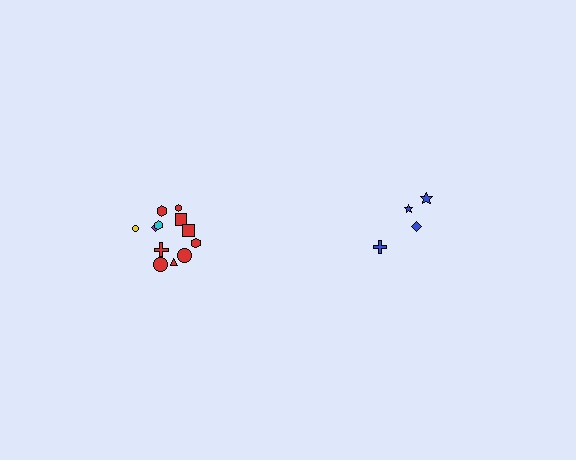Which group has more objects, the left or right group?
The left group.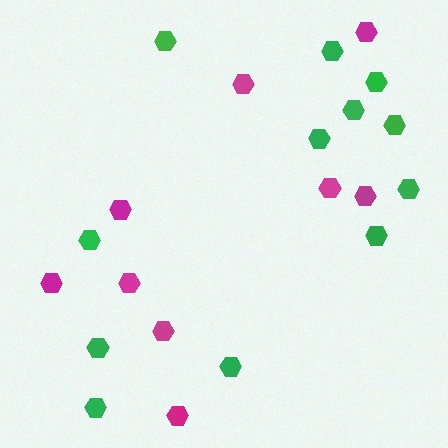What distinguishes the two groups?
There are 2 groups: one group of magenta hexagons (9) and one group of green hexagons (12).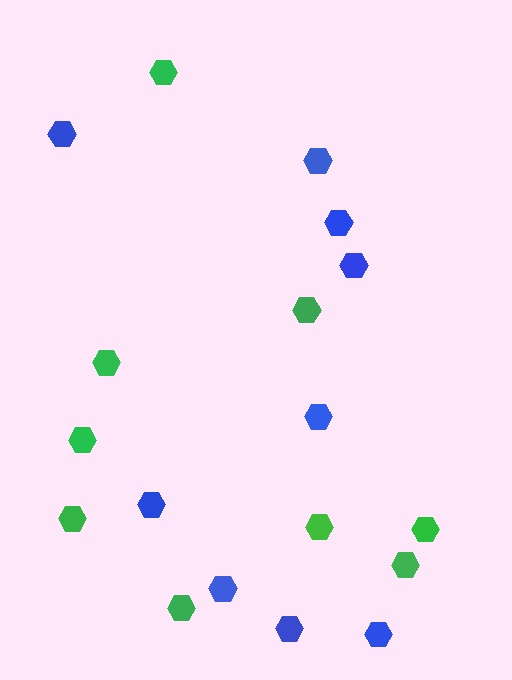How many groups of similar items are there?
There are 2 groups: one group of green hexagons (9) and one group of blue hexagons (9).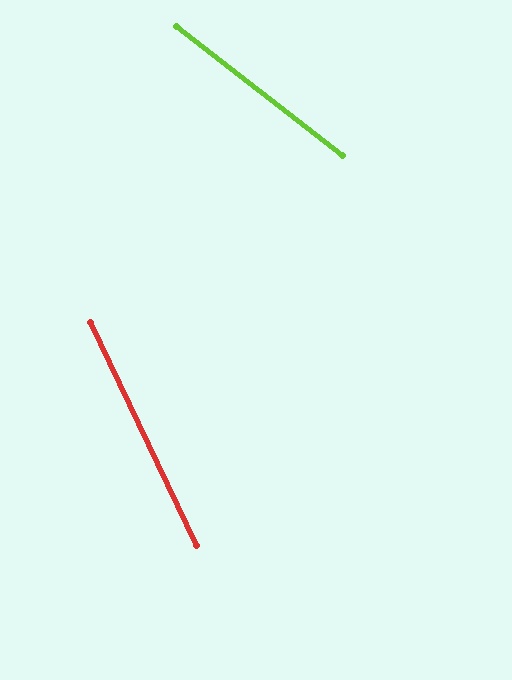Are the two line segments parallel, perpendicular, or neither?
Neither parallel nor perpendicular — they differ by about 27°.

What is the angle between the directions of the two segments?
Approximately 27 degrees.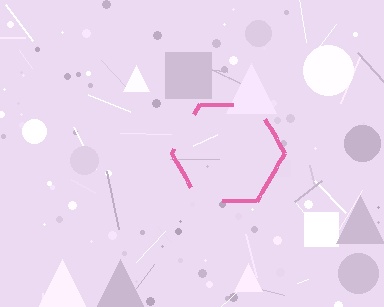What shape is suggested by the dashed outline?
The dashed outline suggests a hexagon.